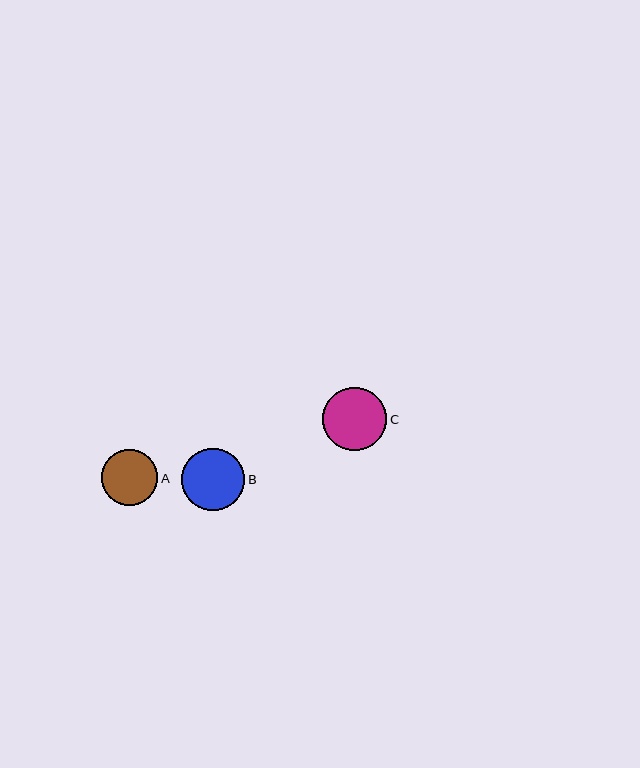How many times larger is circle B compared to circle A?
Circle B is approximately 1.1 times the size of circle A.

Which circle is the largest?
Circle C is the largest with a size of approximately 64 pixels.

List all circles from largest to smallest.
From largest to smallest: C, B, A.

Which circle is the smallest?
Circle A is the smallest with a size of approximately 56 pixels.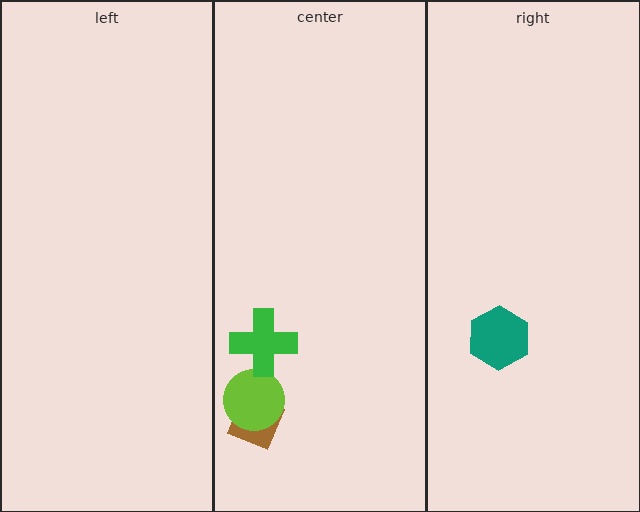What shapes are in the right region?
The teal hexagon.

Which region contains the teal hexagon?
The right region.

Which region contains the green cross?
The center region.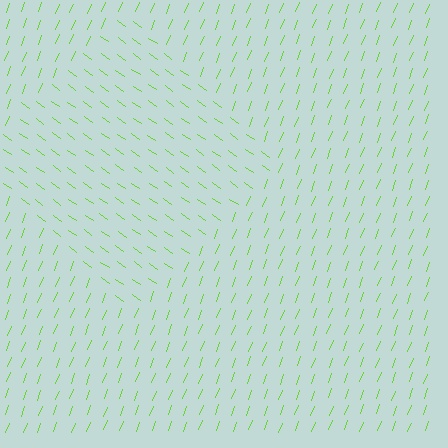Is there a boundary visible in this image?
Yes, there is a texture boundary formed by a change in line orientation.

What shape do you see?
I see a diamond.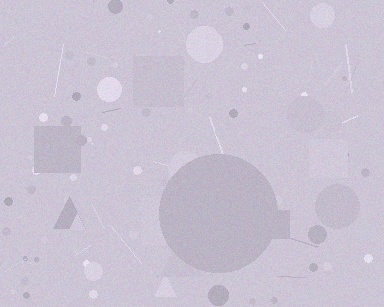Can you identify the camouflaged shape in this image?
The camouflaged shape is a circle.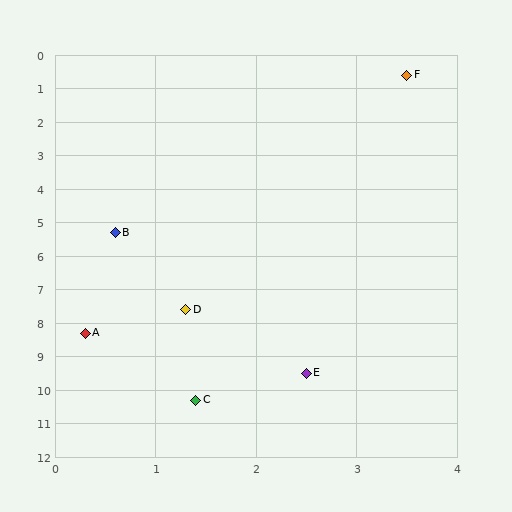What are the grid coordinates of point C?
Point C is at approximately (1.4, 10.3).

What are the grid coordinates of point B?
Point B is at approximately (0.6, 5.3).